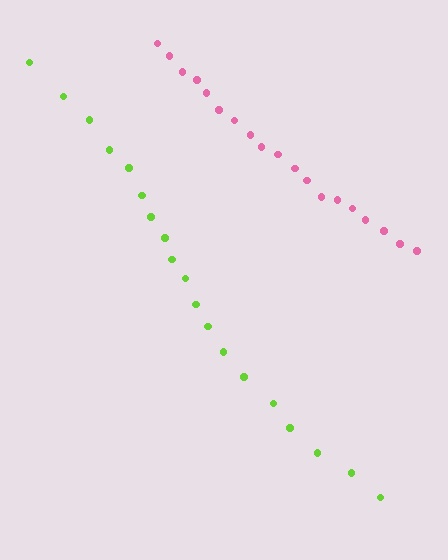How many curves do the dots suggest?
There are 2 distinct paths.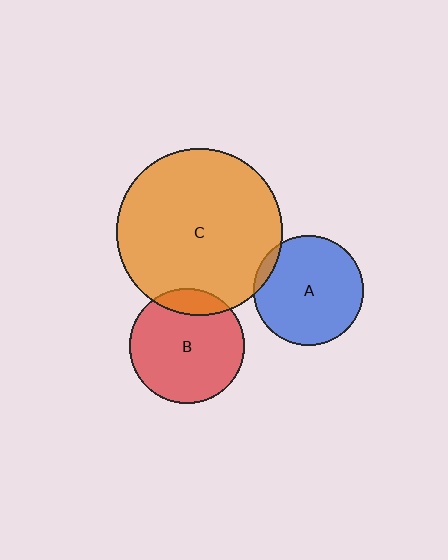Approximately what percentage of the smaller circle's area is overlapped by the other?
Approximately 5%.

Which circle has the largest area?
Circle C (orange).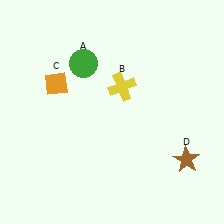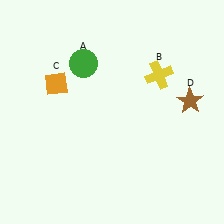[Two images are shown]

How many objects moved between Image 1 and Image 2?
2 objects moved between the two images.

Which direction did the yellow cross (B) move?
The yellow cross (B) moved right.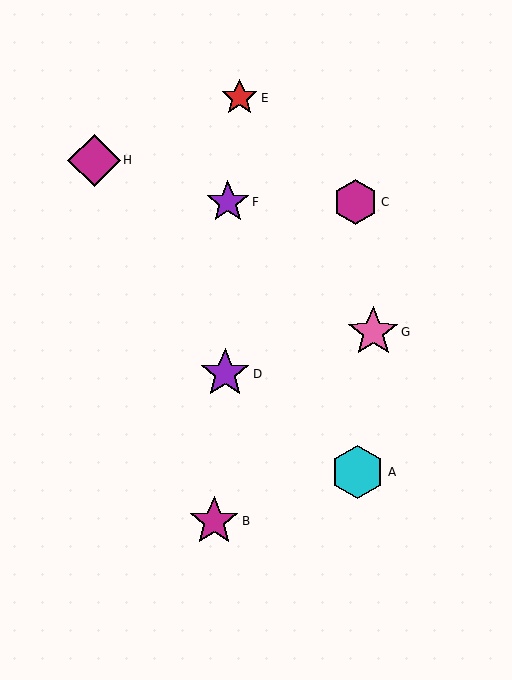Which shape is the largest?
The cyan hexagon (labeled A) is the largest.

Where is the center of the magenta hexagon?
The center of the magenta hexagon is at (355, 202).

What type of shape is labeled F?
Shape F is a purple star.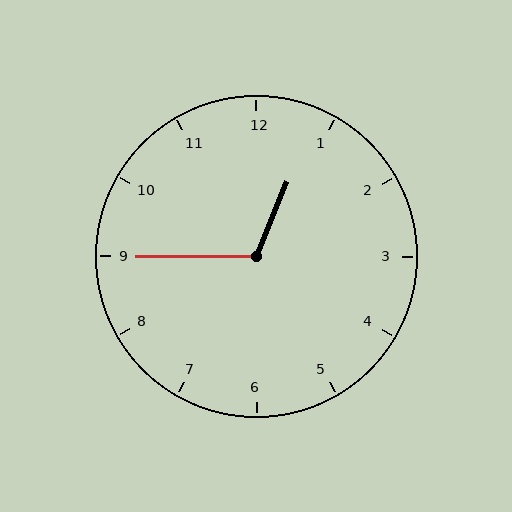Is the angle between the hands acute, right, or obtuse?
It is obtuse.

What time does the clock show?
12:45.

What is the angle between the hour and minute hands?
Approximately 112 degrees.